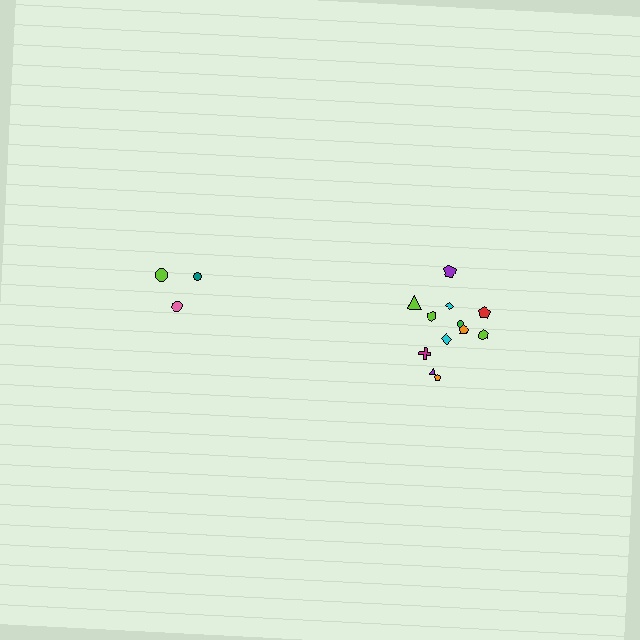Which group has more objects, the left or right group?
The right group.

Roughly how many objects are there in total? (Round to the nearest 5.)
Roughly 15 objects in total.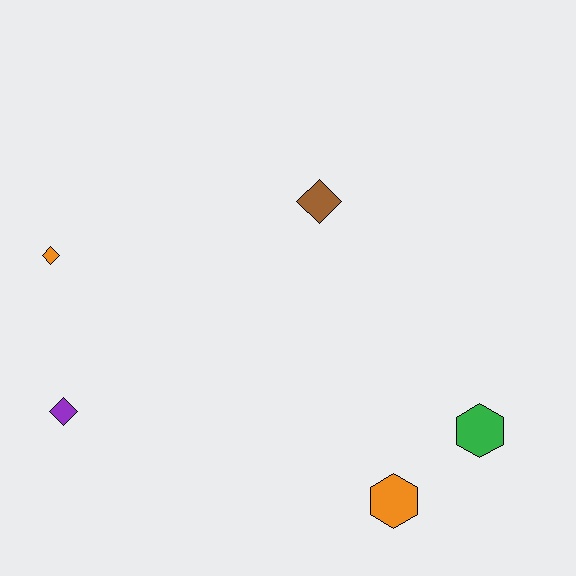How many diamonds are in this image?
There are 3 diamonds.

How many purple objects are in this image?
There is 1 purple object.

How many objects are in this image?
There are 5 objects.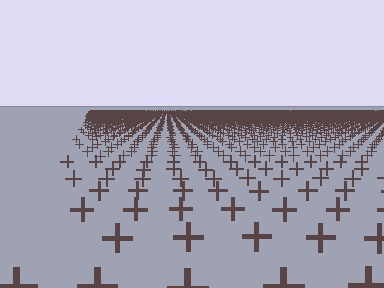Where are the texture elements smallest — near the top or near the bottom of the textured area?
Near the top.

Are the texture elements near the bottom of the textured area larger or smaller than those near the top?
Larger. Near the bottom, elements are closer to the viewer and appear at a bigger on-screen size.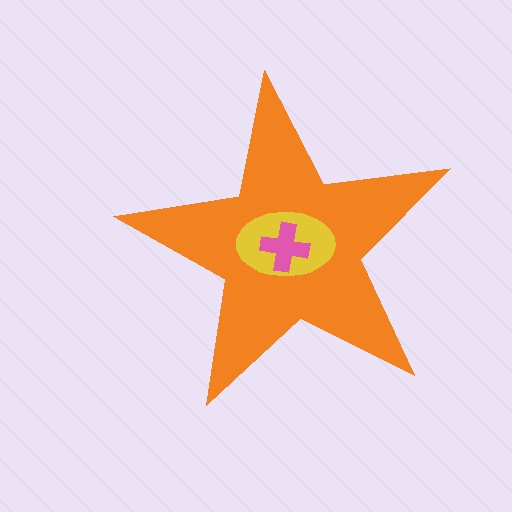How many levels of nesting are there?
3.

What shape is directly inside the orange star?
The yellow ellipse.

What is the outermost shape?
The orange star.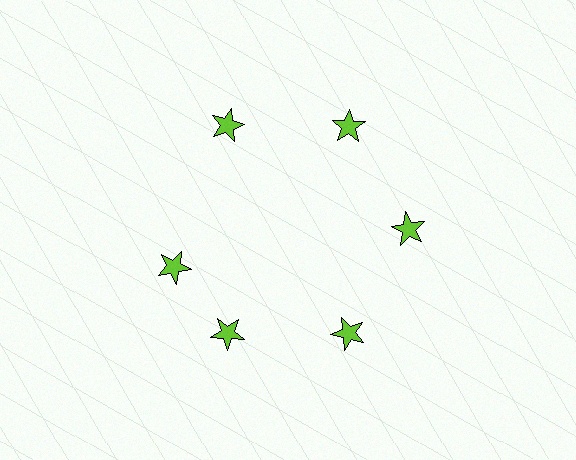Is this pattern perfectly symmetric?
No. The 6 lime stars are arranged in a ring, but one element near the 9 o'clock position is rotated out of alignment along the ring, breaking the 6-fold rotational symmetry.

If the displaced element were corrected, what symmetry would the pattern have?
It would have 6-fold rotational symmetry — the pattern would map onto itself every 60 degrees.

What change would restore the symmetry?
The symmetry would be restored by rotating it back into even spacing with its neighbors so that all 6 stars sit at equal angles and equal distance from the center.